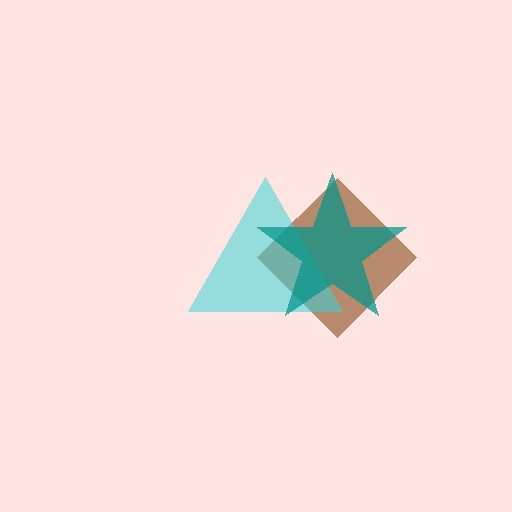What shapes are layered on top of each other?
The layered shapes are: a brown diamond, a cyan triangle, a teal star.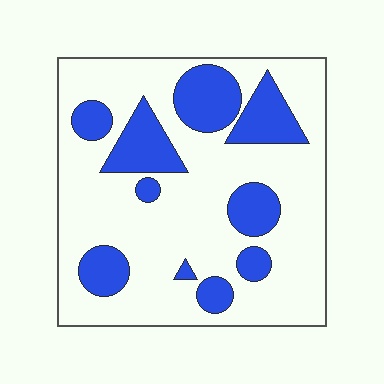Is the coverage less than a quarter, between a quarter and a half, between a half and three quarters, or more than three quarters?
Between a quarter and a half.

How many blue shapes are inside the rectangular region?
10.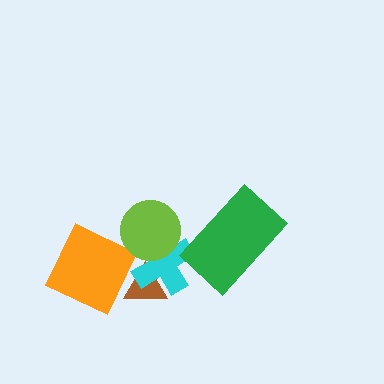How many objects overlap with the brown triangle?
2 objects overlap with the brown triangle.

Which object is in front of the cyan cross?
The lime circle is in front of the cyan cross.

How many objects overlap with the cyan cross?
3 objects overlap with the cyan cross.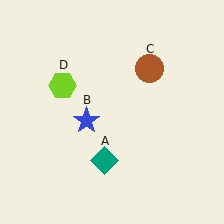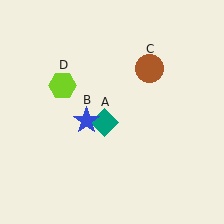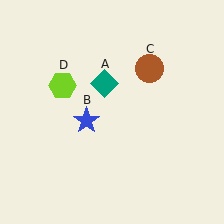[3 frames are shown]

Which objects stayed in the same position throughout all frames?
Blue star (object B) and brown circle (object C) and lime hexagon (object D) remained stationary.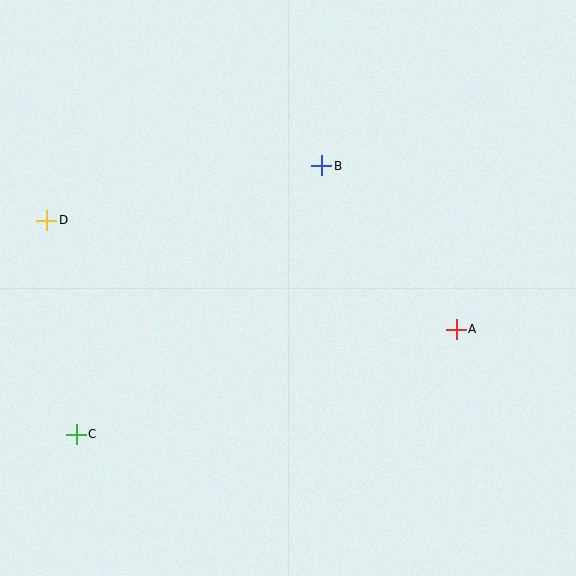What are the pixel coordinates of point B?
Point B is at (322, 166).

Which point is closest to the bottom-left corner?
Point C is closest to the bottom-left corner.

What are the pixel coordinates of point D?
Point D is at (47, 220).